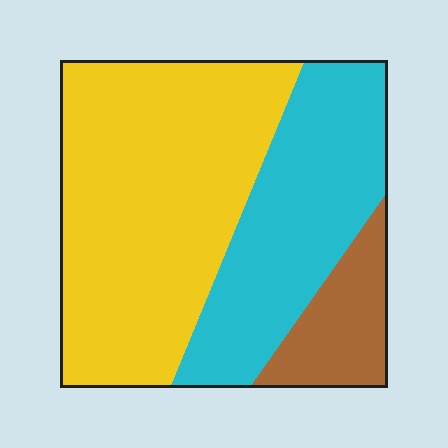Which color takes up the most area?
Yellow, at roughly 55%.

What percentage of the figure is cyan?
Cyan takes up about one third (1/3) of the figure.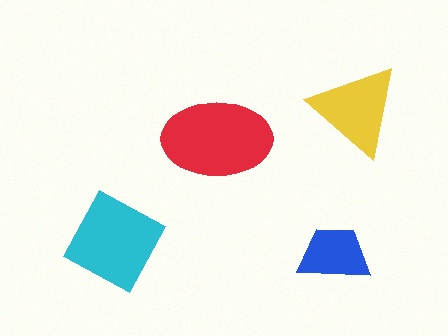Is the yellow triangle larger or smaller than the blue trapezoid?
Larger.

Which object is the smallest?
The blue trapezoid.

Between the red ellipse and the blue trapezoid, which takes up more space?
The red ellipse.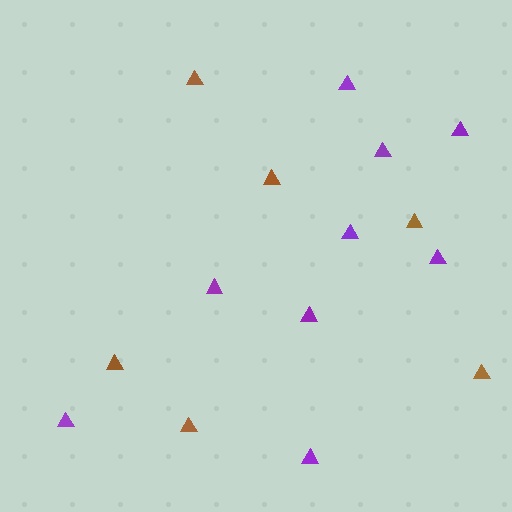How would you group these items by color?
There are 2 groups: one group of purple triangles (9) and one group of brown triangles (6).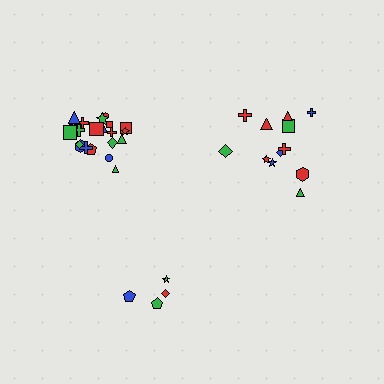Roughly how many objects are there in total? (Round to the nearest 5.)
Roughly 40 objects in total.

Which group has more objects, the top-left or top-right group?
The top-left group.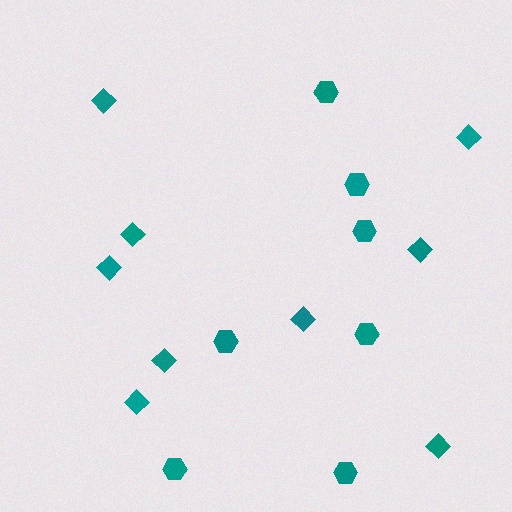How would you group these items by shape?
There are 2 groups: one group of diamonds (9) and one group of hexagons (7).